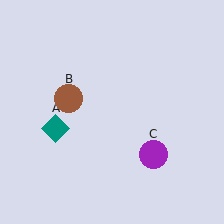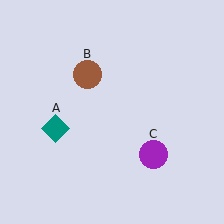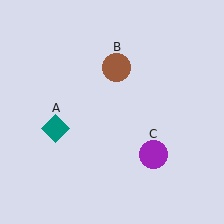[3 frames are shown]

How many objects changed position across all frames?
1 object changed position: brown circle (object B).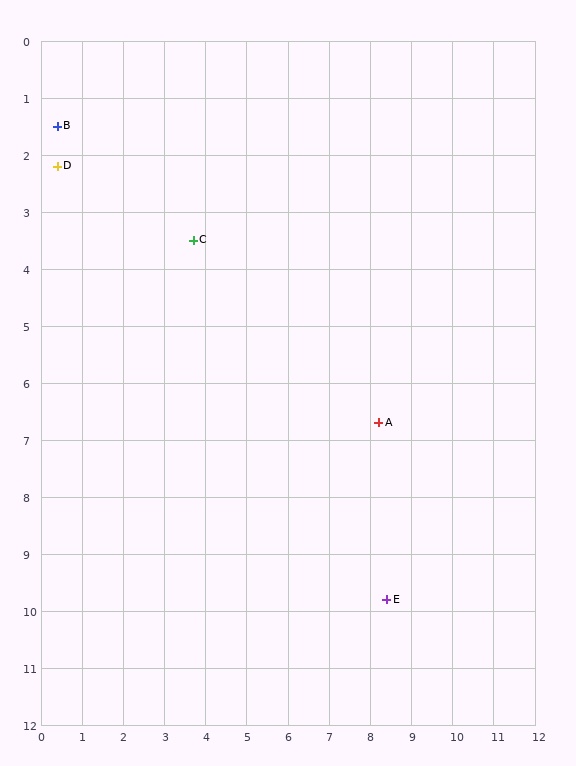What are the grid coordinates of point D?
Point D is at approximately (0.4, 2.2).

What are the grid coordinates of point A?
Point A is at approximately (8.2, 6.7).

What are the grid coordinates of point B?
Point B is at approximately (0.4, 1.5).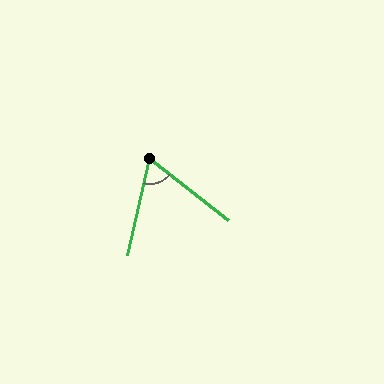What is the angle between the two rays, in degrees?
Approximately 65 degrees.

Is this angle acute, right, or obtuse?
It is acute.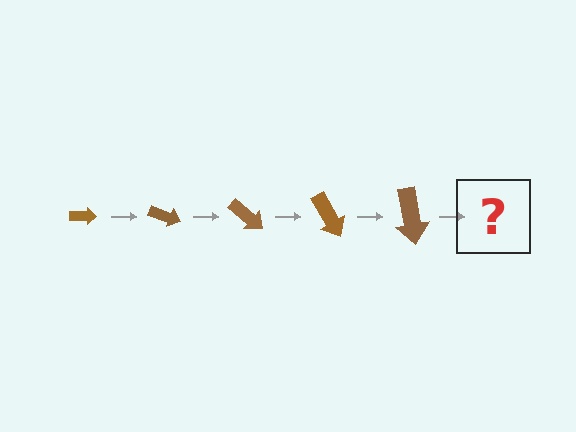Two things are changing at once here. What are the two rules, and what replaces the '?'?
The two rules are that the arrow grows larger each step and it rotates 20 degrees each step. The '?' should be an arrow, larger than the previous one and rotated 100 degrees from the start.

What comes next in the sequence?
The next element should be an arrow, larger than the previous one and rotated 100 degrees from the start.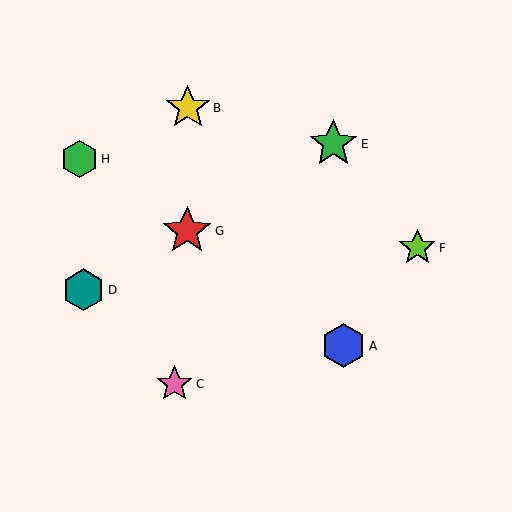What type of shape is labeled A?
Shape A is a blue hexagon.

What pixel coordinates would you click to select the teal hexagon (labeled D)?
Click at (84, 290) to select the teal hexagon D.